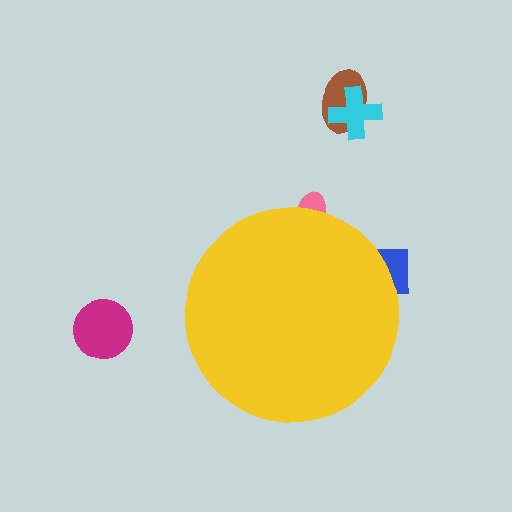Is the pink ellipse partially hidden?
Yes, the pink ellipse is partially hidden behind the yellow circle.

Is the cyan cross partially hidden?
No, the cyan cross is fully visible.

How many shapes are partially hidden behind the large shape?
2 shapes are partially hidden.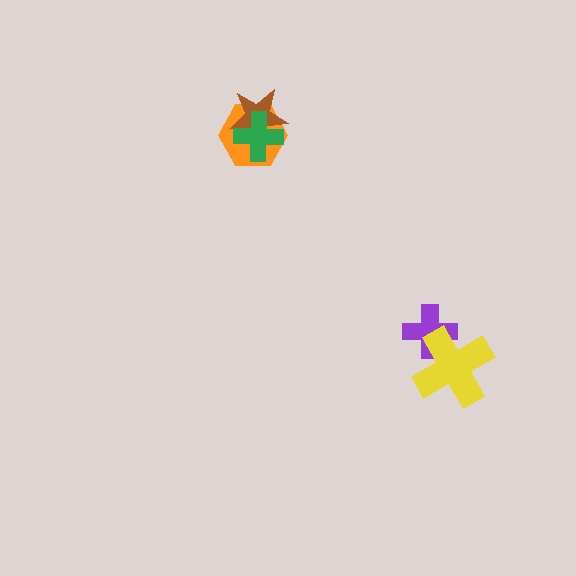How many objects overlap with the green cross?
2 objects overlap with the green cross.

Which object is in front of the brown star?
The green cross is in front of the brown star.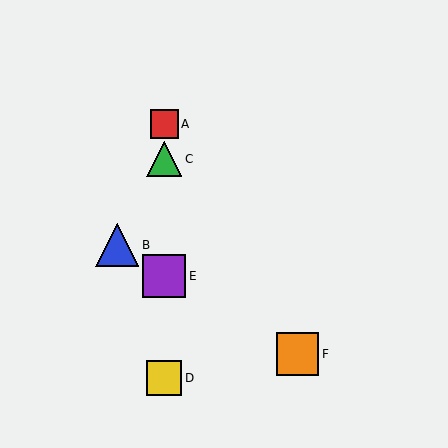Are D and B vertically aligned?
No, D is at x≈164 and B is at x≈117.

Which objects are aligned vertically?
Objects A, C, D, E are aligned vertically.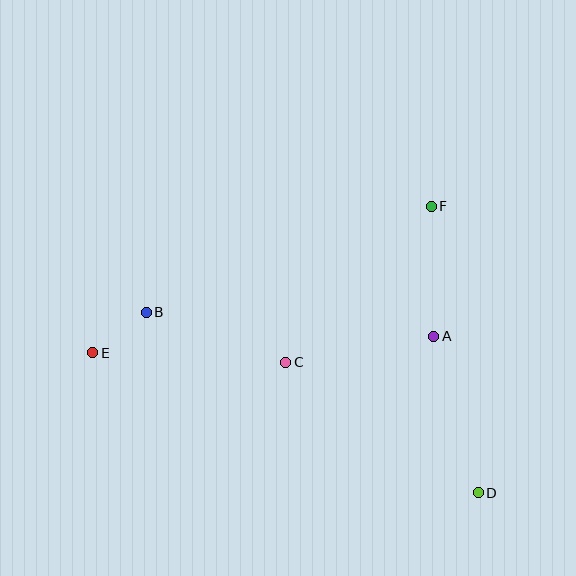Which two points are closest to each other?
Points B and E are closest to each other.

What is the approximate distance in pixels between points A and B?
The distance between A and B is approximately 288 pixels.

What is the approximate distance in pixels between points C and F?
The distance between C and F is approximately 213 pixels.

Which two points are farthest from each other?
Points D and E are farthest from each other.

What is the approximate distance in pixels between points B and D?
The distance between B and D is approximately 377 pixels.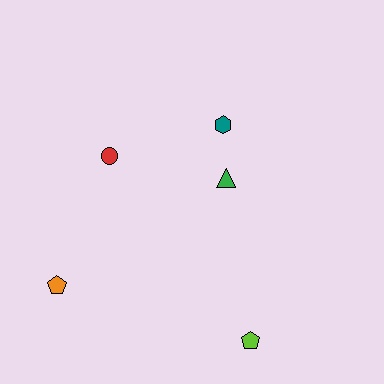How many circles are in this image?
There is 1 circle.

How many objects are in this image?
There are 5 objects.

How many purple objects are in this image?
There are no purple objects.